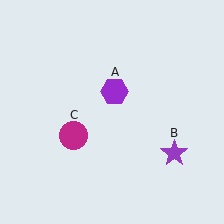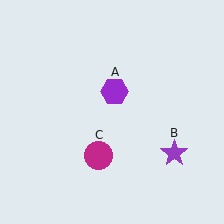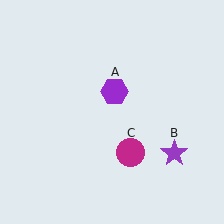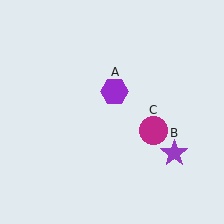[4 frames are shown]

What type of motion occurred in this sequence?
The magenta circle (object C) rotated counterclockwise around the center of the scene.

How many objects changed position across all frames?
1 object changed position: magenta circle (object C).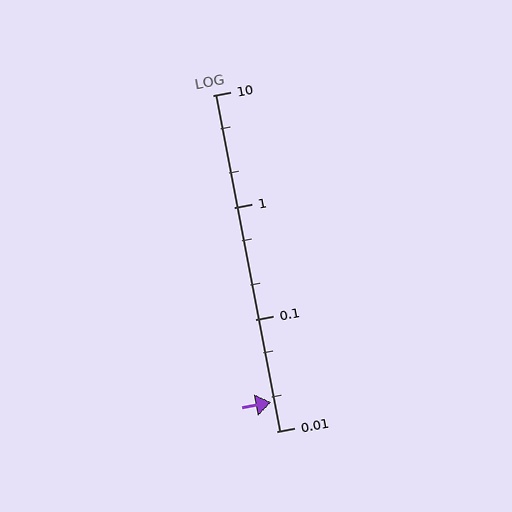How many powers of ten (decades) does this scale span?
The scale spans 3 decades, from 0.01 to 10.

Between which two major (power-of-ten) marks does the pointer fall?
The pointer is between 0.01 and 0.1.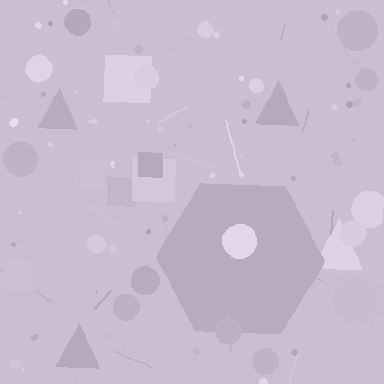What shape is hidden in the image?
A hexagon is hidden in the image.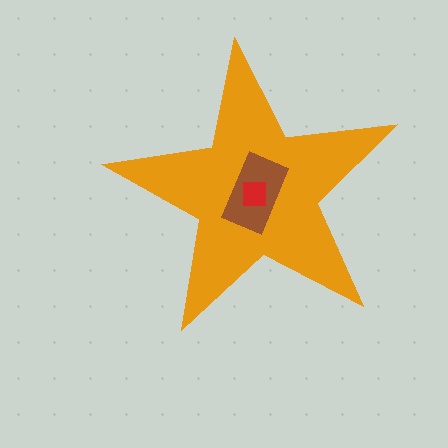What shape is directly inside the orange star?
The brown rectangle.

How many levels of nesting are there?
3.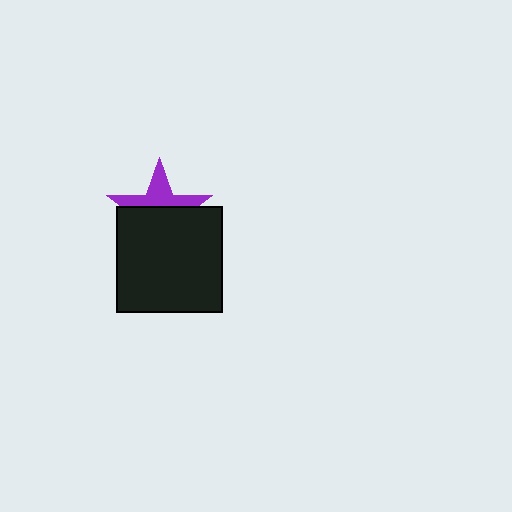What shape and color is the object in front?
The object in front is a black square.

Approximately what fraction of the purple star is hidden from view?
Roughly 60% of the purple star is hidden behind the black square.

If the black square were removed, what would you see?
You would see the complete purple star.